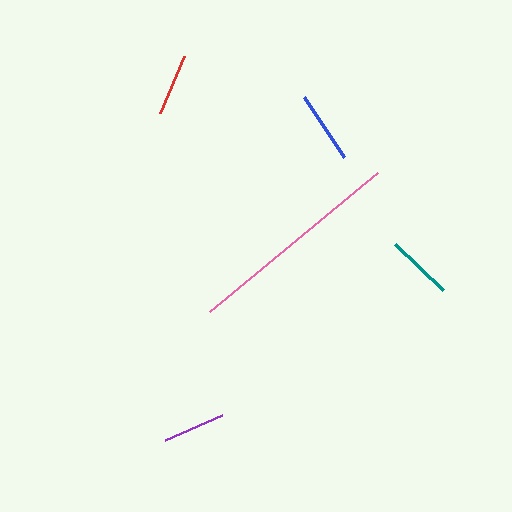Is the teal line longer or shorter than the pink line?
The pink line is longer than the teal line.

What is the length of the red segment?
The red segment is approximately 62 pixels long.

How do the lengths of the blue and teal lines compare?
The blue and teal lines are approximately the same length.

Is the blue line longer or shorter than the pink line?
The pink line is longer than the blue line.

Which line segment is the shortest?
The red line is the shortest at approximately 62 pixels.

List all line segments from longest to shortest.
From longest to shortest: pink, blue, teal, purple, red.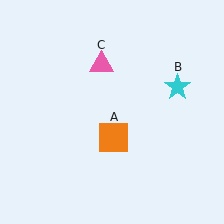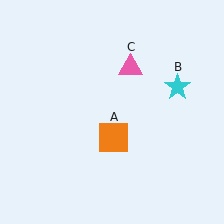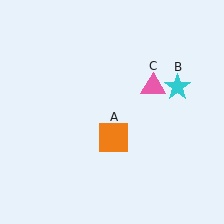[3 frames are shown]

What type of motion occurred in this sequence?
The pink triangle (object C) rotated clockwise around the center of the scene.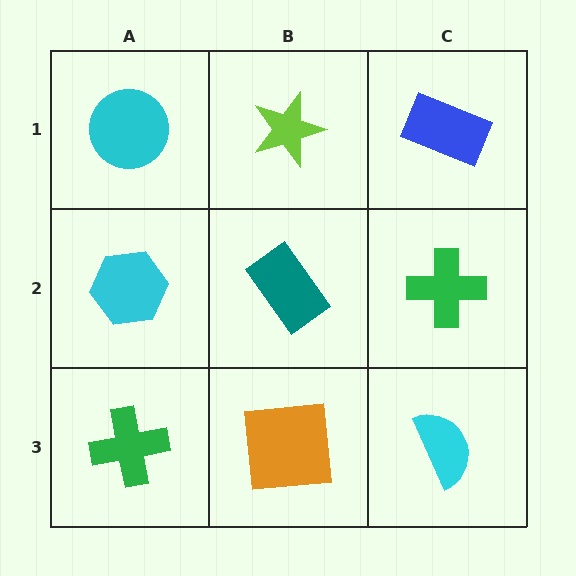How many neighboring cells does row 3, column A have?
2.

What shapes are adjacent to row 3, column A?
A cyan hexagon (row 2, column A), an orange square (row 3, column B).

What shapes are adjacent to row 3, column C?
A green cross (row 2, column C), an orange square (row 3, column B).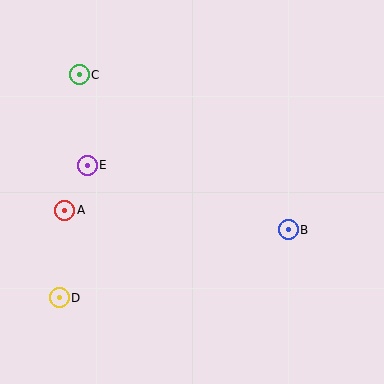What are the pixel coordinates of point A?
Point A is at (65, 210).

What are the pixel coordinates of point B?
Point B is at (288, 230).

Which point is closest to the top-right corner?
Point B is closest to the top-right corner.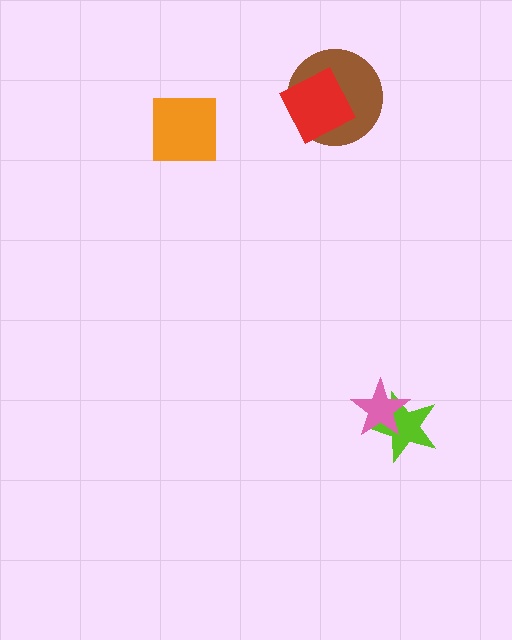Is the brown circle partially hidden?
Yes, it is partially covered by another shape.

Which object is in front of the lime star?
The pink star is in front of the lime star.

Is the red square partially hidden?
No, no other shape covers it.